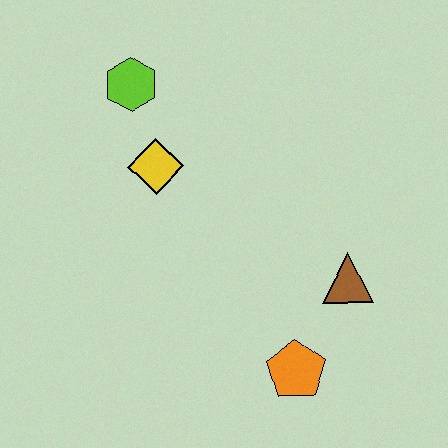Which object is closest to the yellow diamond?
The lime hexagon is closest to the yellow diamond.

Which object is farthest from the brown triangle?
The lime hexagon is farthest from the brown triangle.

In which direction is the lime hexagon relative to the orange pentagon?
The lime hexagon is above the orange pentagon.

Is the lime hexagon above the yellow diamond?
Yes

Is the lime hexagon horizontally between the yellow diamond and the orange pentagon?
No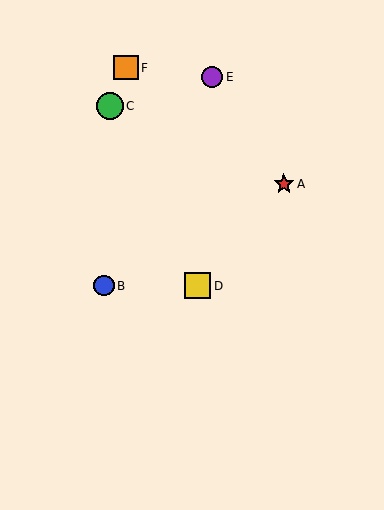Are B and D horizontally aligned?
Yes, both are at y≈286.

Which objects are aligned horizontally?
Objects B, D are aligned horizontally.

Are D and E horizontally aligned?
No, D is at y≈286 and E is at y≈77.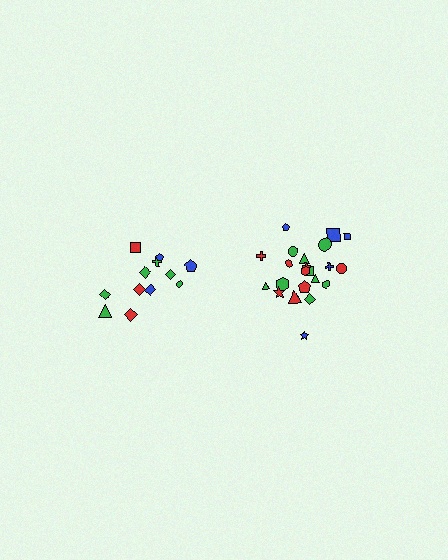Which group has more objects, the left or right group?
The right group.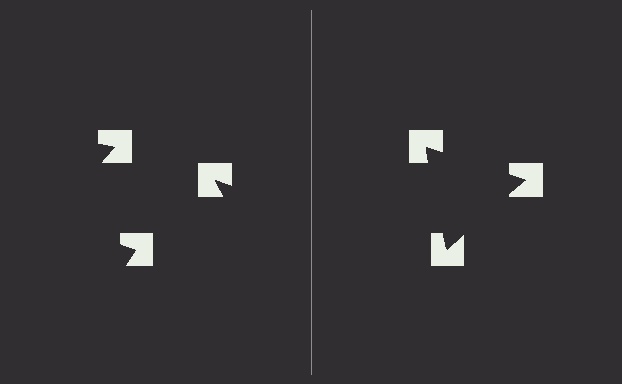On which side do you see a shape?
An illusory triangle appears on the right side. On the left side the wedge cuts are rotated, so no coherent shape forms.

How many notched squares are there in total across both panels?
6 — 3 on each side.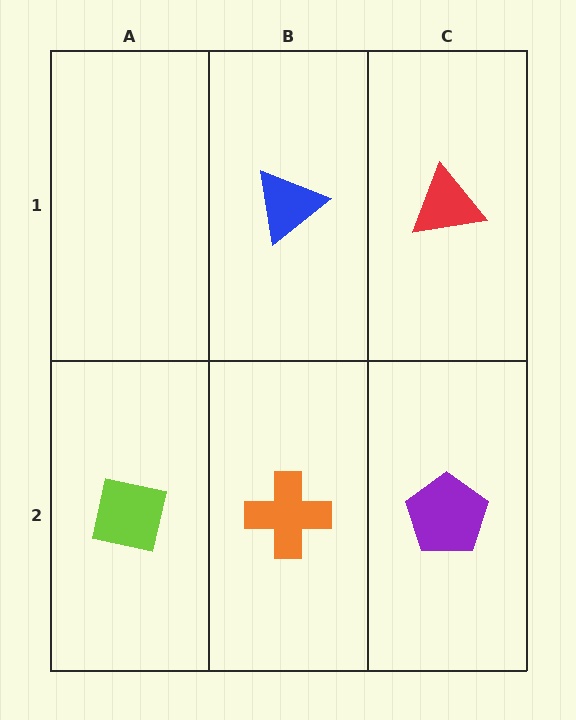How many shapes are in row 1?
2 shapes.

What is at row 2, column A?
A lime square.